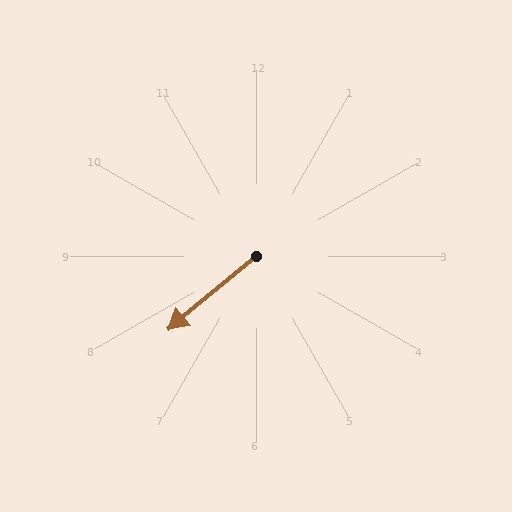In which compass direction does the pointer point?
Southwest.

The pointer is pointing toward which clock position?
Roughly 8 o'clock.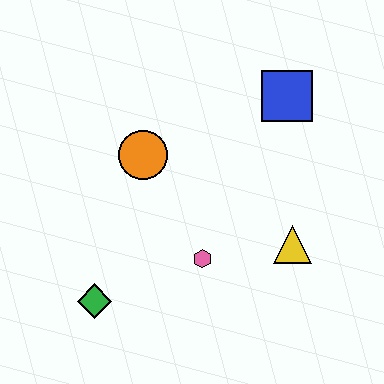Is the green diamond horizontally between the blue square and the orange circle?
No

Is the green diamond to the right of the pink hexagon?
No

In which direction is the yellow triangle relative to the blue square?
The yellow triangle is below the blue square.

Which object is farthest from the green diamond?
The blue square is farthest from the green diamond.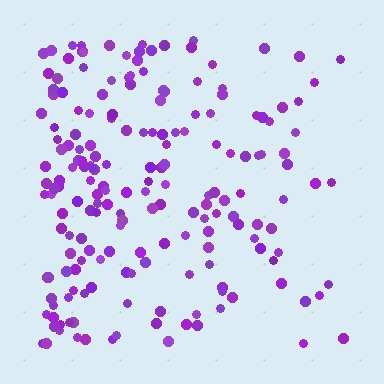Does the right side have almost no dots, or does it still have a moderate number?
Still a moderate number, just noticeably fewer than the left.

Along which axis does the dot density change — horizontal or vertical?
Horizontal.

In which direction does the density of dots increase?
From right to left, with the left side densest.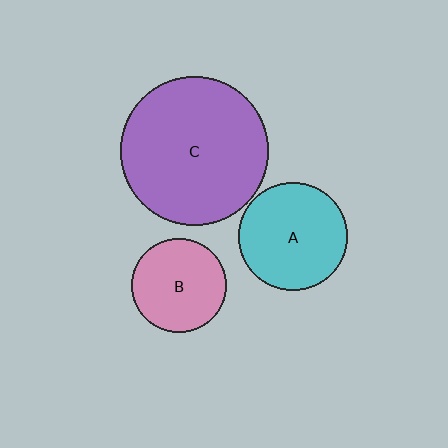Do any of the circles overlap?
No, none of the circles overlap.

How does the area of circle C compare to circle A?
Approximately 1.9 times.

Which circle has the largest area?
Circle C (purple).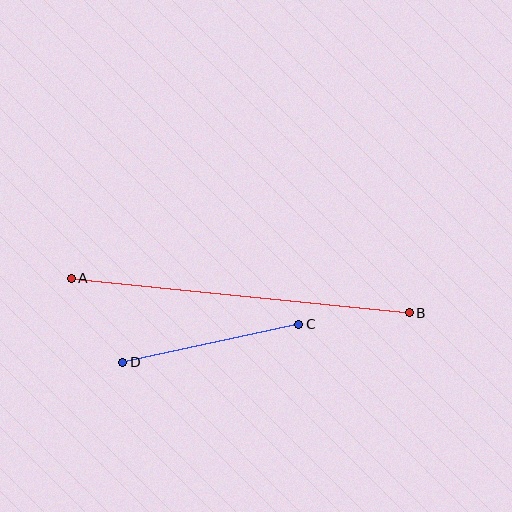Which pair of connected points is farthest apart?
Points A and B are farthest apart.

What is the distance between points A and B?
The distance is approximately 340 pixels.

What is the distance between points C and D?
The distance is approximately 180 pixels.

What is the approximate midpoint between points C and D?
The midpoint is at approximately (211, 343) pixels.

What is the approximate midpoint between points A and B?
The midpoint is at approximately (240, 295) pixels.